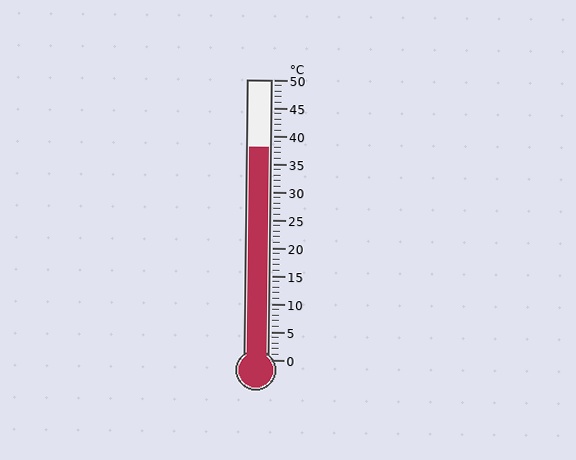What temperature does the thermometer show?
The thermometer shows approximately 38°C.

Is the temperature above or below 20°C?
The temperature is above 20°C.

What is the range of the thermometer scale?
The thermometer scale ranges from 0°C to 50°C.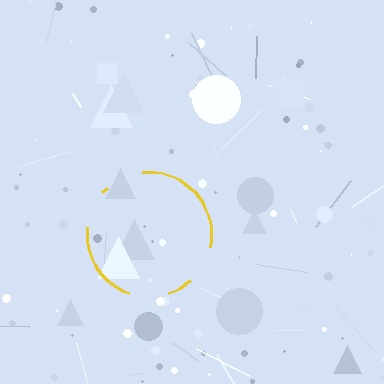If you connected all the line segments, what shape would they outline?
They would outline a circle.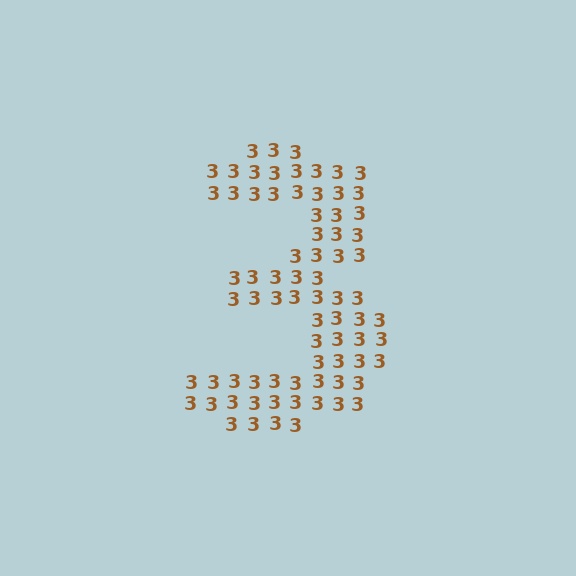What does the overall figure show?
The overall figure shows the digit 3.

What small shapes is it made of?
It is made of small digit 3's.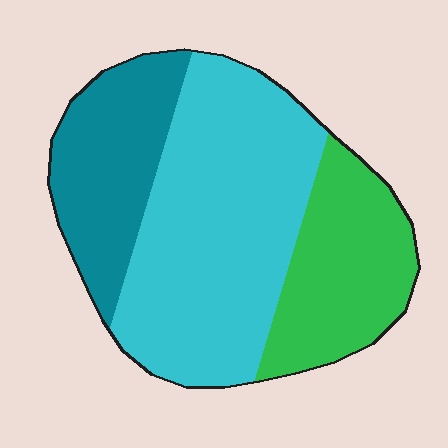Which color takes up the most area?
Cyan, at roughly 50%.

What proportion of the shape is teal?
Teal covers around 25% of the shape.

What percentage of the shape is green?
Green takes up about one quarter (1/4) of the shape.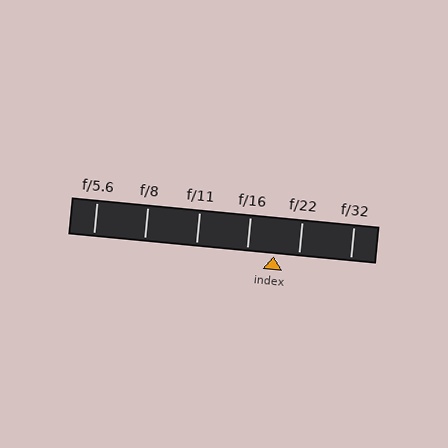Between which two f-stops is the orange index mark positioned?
The index mark is between f/16 and f/22.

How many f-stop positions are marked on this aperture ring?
There are 6 f-stop positions marked.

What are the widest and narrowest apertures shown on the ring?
The widest aperture shown is f/5.6 and the narrowest is f/32.